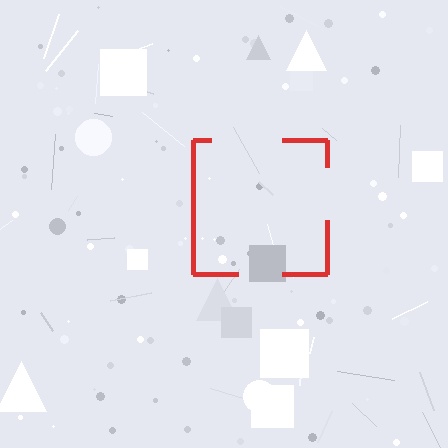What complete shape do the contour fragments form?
The contour fragments form a square.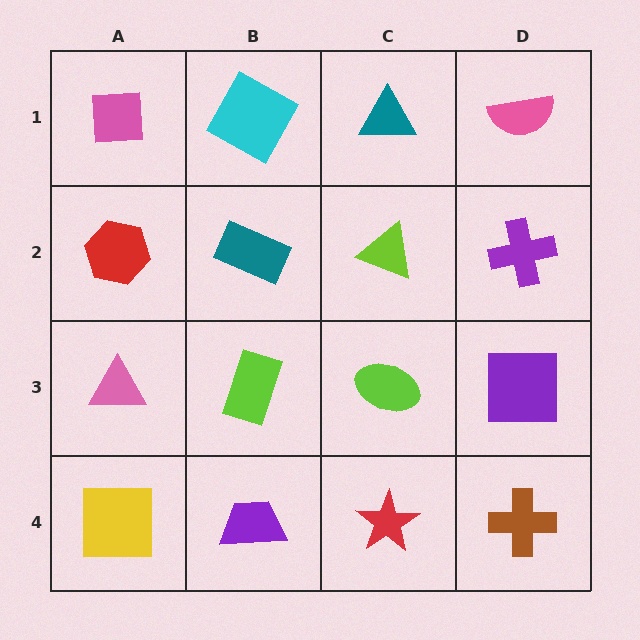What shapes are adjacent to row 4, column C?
A lime ellipse (row 3, column C), a purple trapezoid (row 4, column B), a brown cross (row 4, column D).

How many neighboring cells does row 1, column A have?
2.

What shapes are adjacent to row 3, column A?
A red hexagon (row 2, column A), a yellow square (row 4, column A), a lime rectangle (row 3, column B).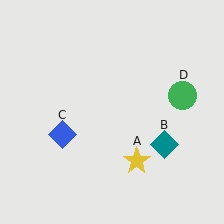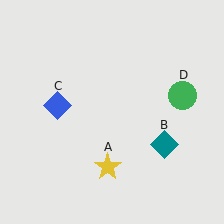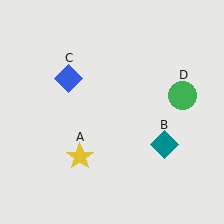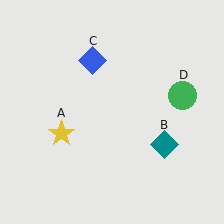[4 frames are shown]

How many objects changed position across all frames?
2 objects changed position: yellow star (object A), blue diamond (object C).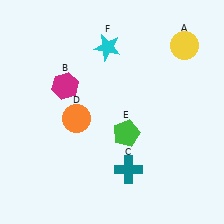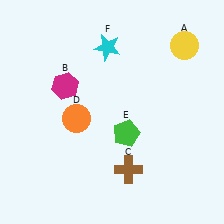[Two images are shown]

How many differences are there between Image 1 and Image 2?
There is 1 difference between the two images.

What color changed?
The cross (C) changed from teal in Image 1 to brown in Image 2.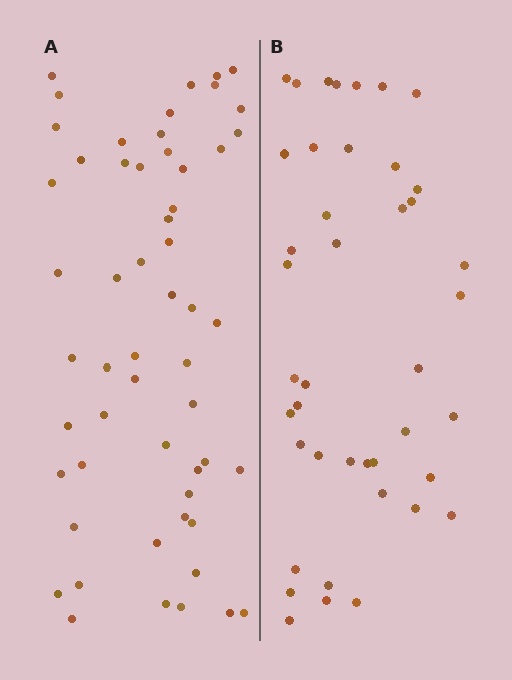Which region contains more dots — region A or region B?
Region A (the left region) has more dots.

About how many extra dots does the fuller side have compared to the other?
Region A has approximately 15 more dots than region B.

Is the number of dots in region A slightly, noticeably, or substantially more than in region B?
Region A has noticeably more, but not dramatically so. The ratio is roughly 1.3 to 1.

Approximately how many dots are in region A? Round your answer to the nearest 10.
About 60 dots. (The exact count is 55, which rounds to 60.)